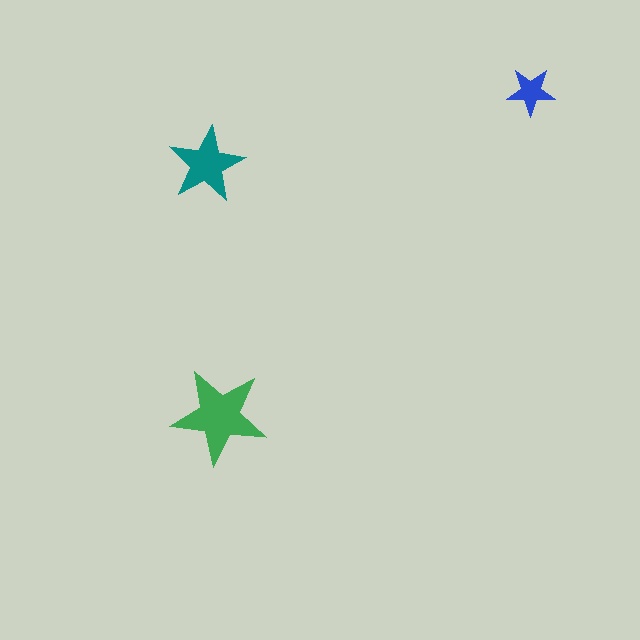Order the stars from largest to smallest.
the green one, the teal one, the blue one.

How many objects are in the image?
There are 3 objects in the image.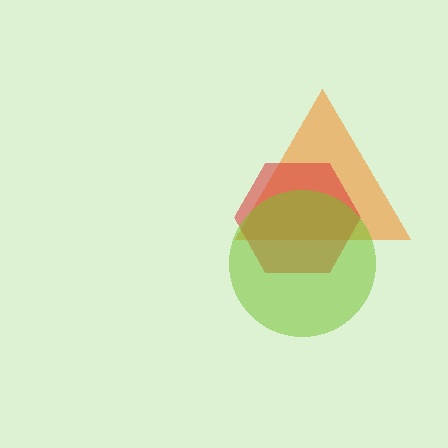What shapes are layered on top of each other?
The layered shapes are: an orange triangle, a red hexagon, a lime circle.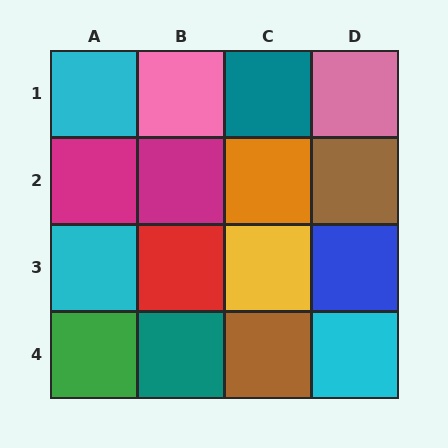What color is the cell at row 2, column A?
Magenta.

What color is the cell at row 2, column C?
Orange.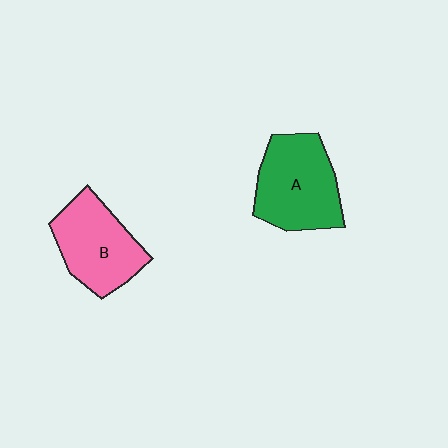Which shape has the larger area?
Shape A (green).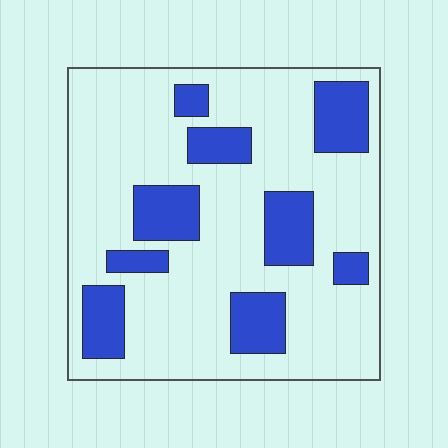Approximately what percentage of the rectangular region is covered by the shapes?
Approximately 25%.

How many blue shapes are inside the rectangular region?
9.